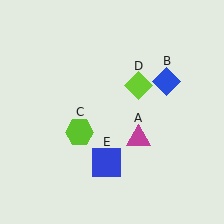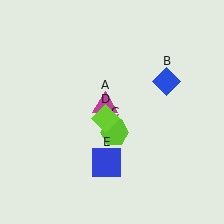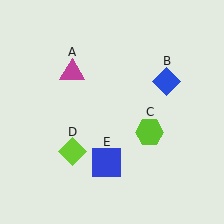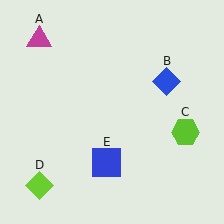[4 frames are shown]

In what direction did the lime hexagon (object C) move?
The lime hexagon (object C) moved right.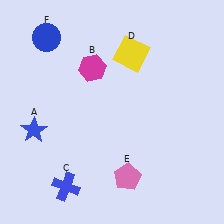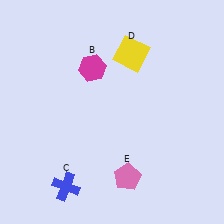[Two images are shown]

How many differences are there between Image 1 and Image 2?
There are 2 differences between the two images.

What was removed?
The blue star (A), the blue circle (F) were removed in Image 2.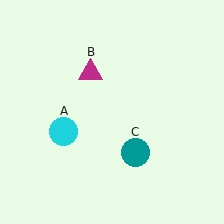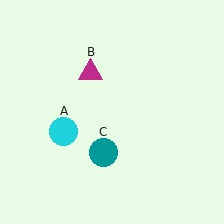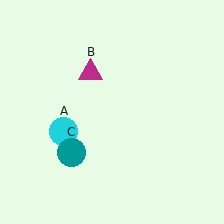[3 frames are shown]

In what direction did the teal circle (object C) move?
The teal circle (object C) moved left.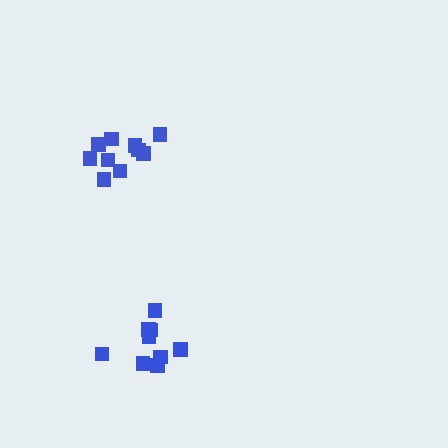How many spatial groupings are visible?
There are 2 spatial groupings.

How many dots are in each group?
Group 1: 10 dots, Group 2: 9 dots (19 total).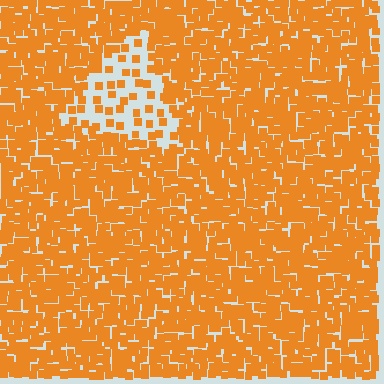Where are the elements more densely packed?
The elements are more densely packed outside the triangle boundary.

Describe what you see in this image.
The image contains small orange elements arranged at two different densities. A triangle-shaped region is visible where the elements are less densely packed than the surrounding area.